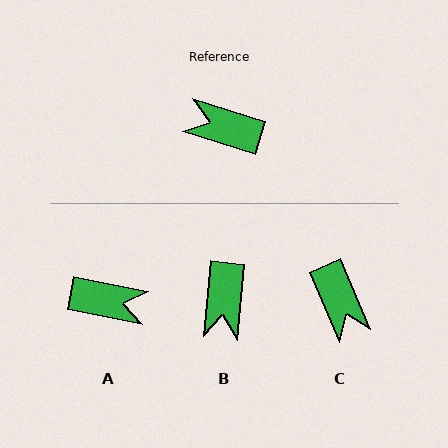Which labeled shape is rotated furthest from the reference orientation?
A, about 174 degrees away.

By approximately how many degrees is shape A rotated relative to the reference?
Approximately 174 degrees clockwise.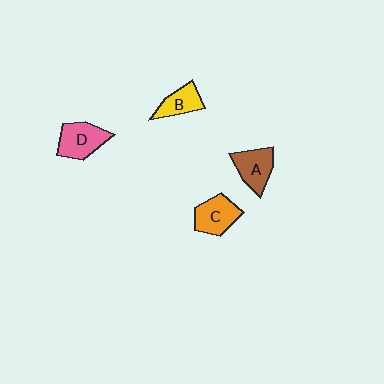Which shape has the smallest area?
Shape B (yellow).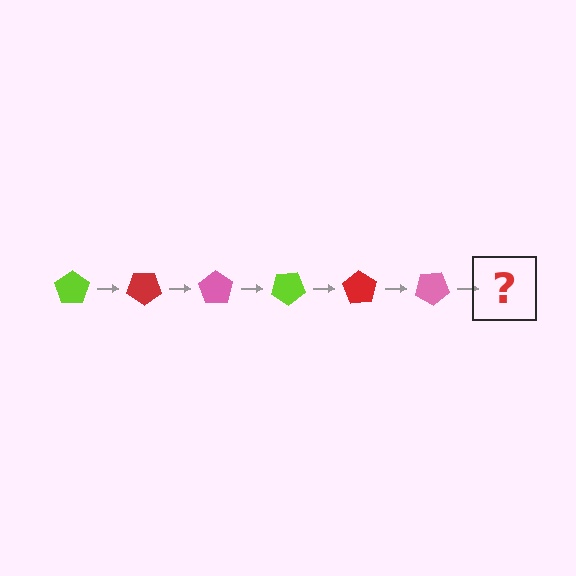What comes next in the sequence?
The next element should be a lime pentagon, rotated 210 degrees from the start.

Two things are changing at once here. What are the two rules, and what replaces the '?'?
The two rules are that it rotates 35 degrees each step and the color cycles through lime, red, and pink. The '?' should be a lime pentagon, rotated 210 degrees from the start.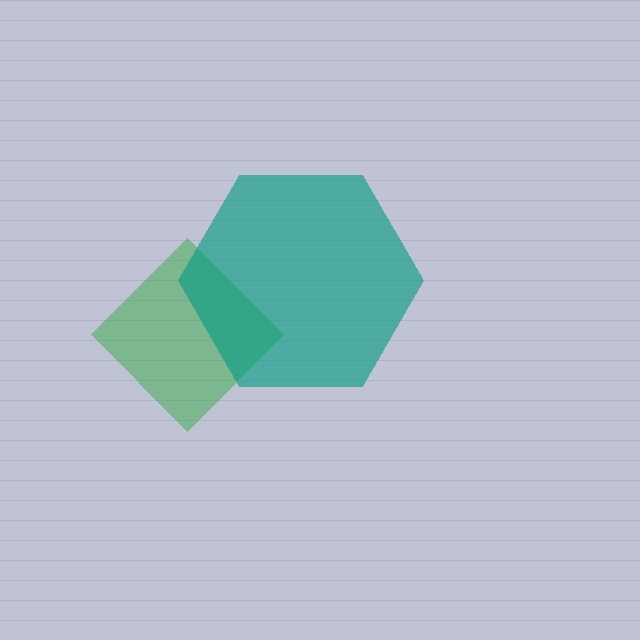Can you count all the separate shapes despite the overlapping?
Yes, there are 2 separate shapes.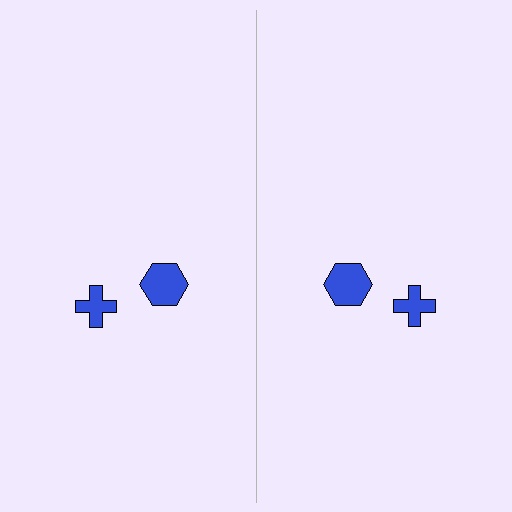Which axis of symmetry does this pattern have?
The pattern has a vertical axis of symmetry running through the center of the image.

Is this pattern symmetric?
Yes, this pattern has bilateral (reflection) symmetry.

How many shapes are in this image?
There are 4 shapes in this image.